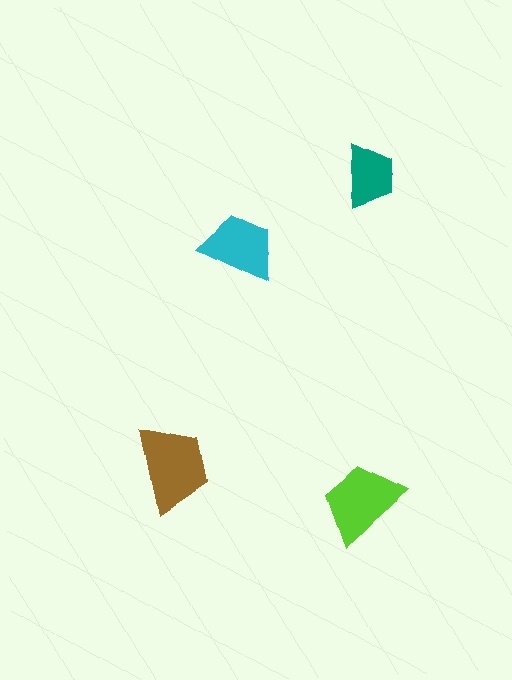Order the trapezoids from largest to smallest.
the brown one, the lime one, the cyan one, the teal one.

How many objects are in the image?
There are 4 objects in the image.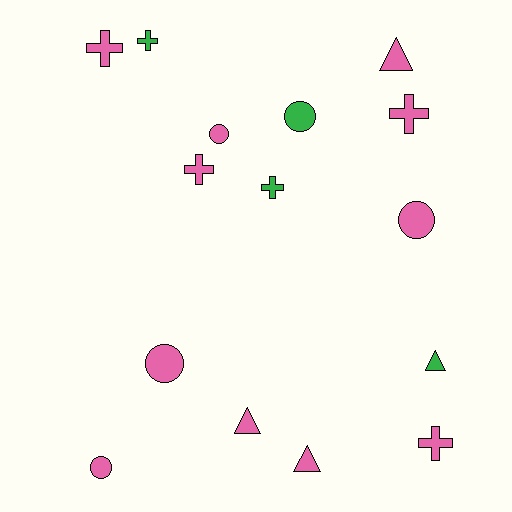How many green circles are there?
There is 1 green circle.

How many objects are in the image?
There are 15 objects.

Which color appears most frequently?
Pink, with 11 objects.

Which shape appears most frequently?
Cross, with 6 objects.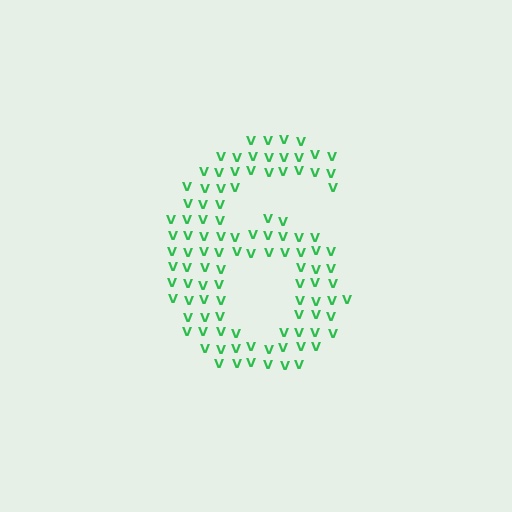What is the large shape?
The large shape is the digit 6.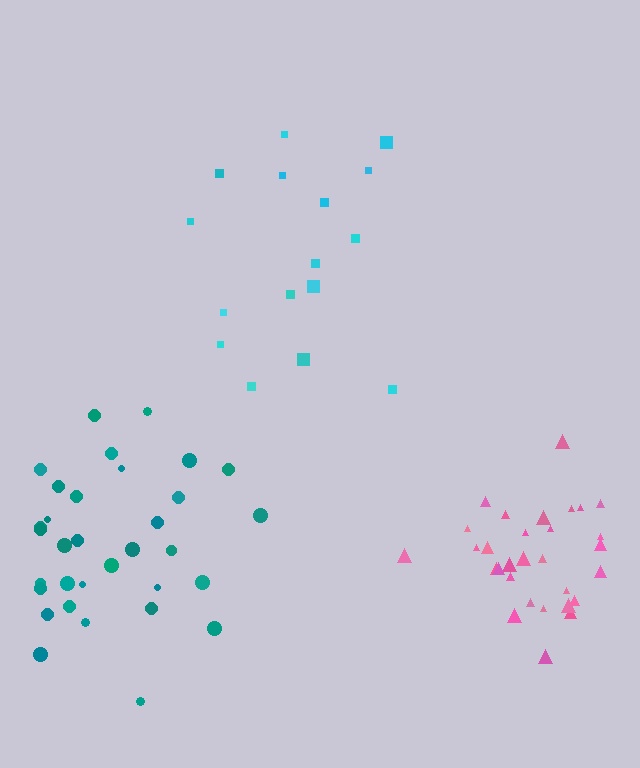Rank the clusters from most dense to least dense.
pink, teal, cyan.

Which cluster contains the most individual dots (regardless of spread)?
Teal (34).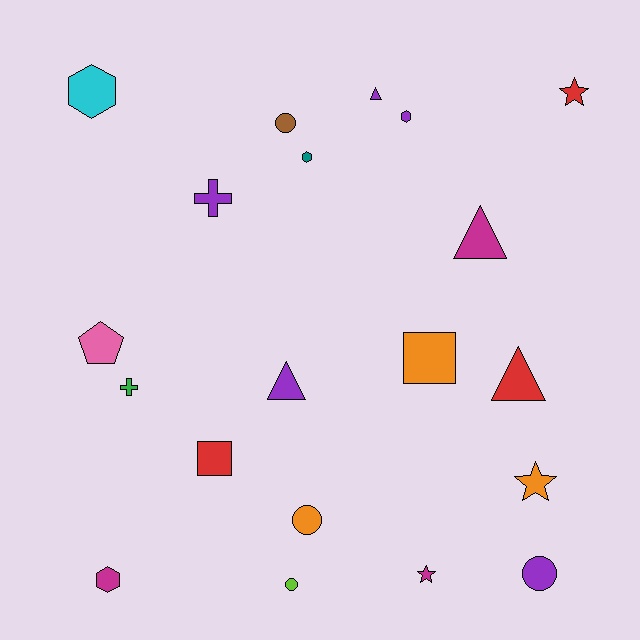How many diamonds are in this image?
There are no diamonds.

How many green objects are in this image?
There is 1 green object.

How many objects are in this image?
There are 20 objects.